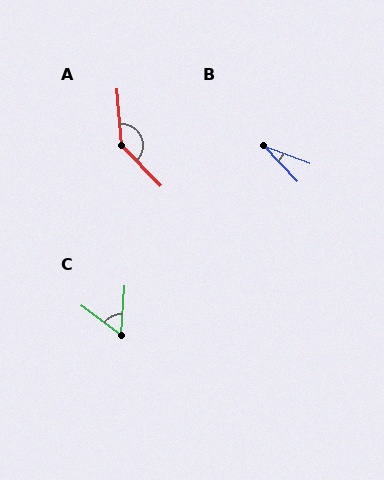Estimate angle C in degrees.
Approximately 57 degrees.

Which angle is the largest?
A, at approximately 140 degrees.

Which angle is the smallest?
B, at approximately 26 degrees.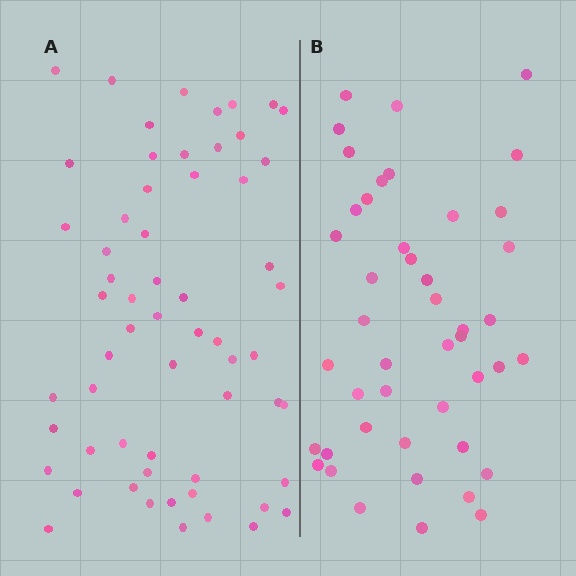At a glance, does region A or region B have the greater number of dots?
Region A (the left region) has more dots.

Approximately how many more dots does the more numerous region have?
Region A has approximately 15 more dots than region B.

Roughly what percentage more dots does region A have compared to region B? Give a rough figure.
About 35% more.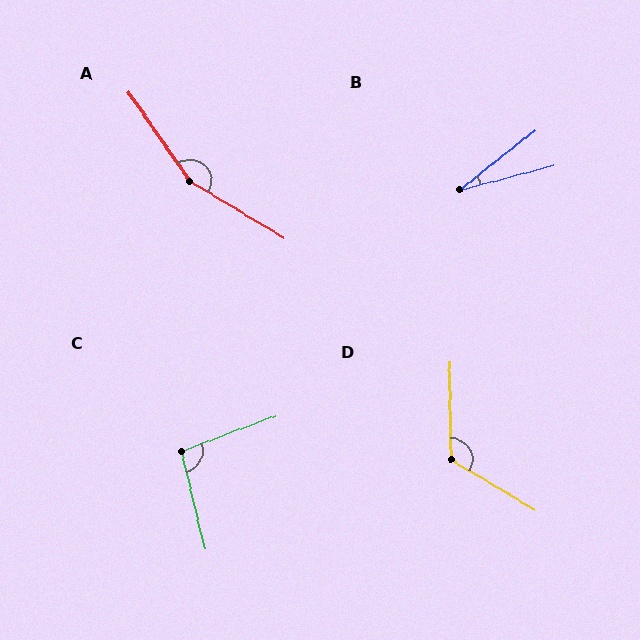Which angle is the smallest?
B, at approximately 23 degrees.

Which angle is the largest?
A, at approximately 155 degrees.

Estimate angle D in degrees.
Approximately 121 degrees.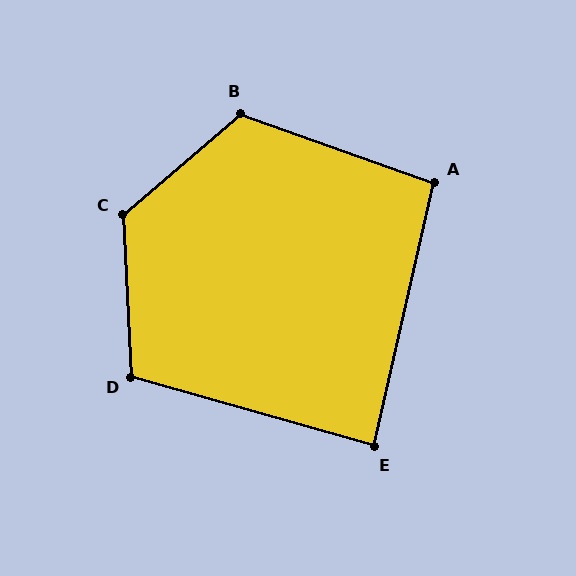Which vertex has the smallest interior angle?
E, at approximately 87 degrees.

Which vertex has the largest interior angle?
C, at approximately 128 degrees.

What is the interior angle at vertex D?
Approximately 109 degrees (obtuse).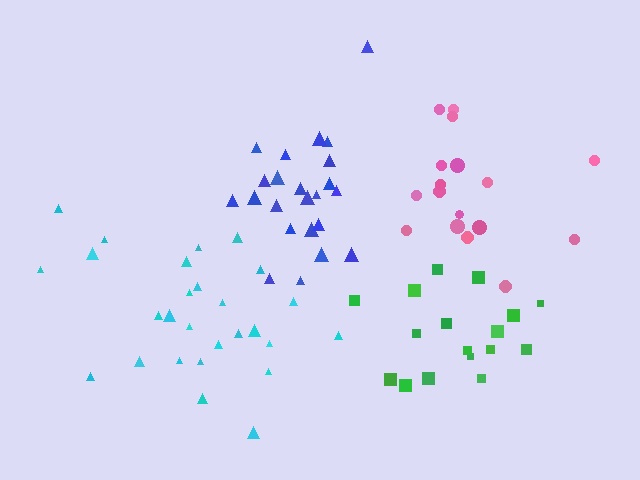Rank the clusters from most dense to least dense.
blue, green, cyan, pink.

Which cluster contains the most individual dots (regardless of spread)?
Cyan (27).